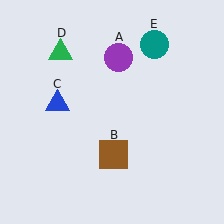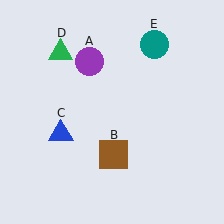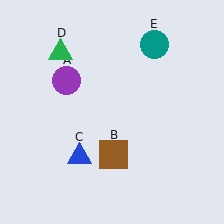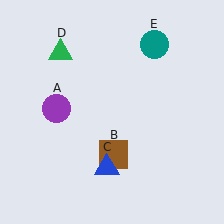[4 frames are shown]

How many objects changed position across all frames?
2 objects changed position: purple circle (object A), blue triangle (object C).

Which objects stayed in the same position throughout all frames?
Brown square (object B) and green triangle (object D) and teal circle (object E) remained stationary.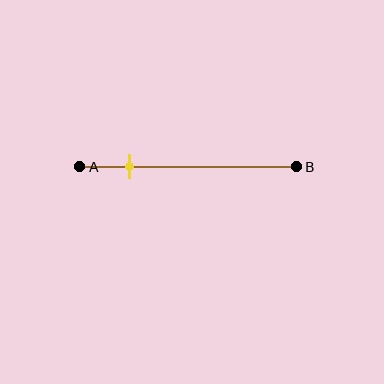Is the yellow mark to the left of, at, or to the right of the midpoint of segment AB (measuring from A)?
The yellow mark is to the left of the midpoint of segment AB.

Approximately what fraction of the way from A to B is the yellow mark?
The yellow mark is approximately 25% of the way from A to B.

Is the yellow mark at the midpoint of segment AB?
No, the mark is at about 25% from A, not at the 50% midpoint.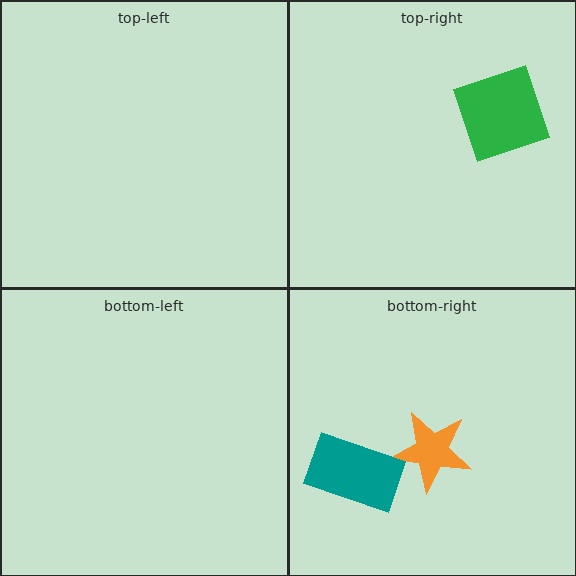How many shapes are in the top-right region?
1.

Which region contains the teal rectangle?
The bottom-right region.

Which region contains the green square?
The top-right region.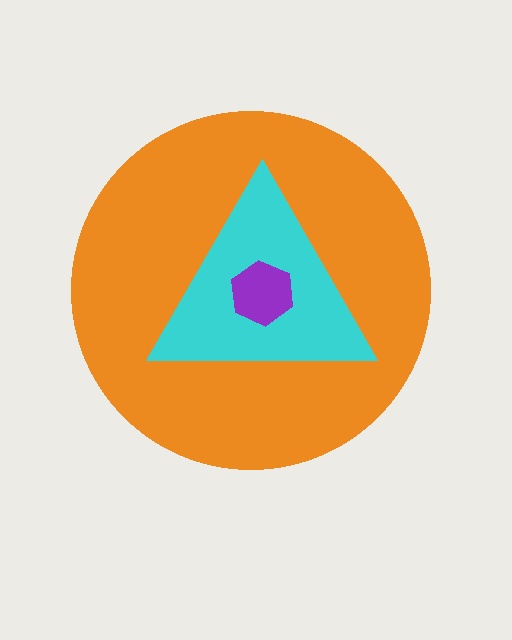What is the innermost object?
The purple hexagon.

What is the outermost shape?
The orange circle.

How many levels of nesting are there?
3.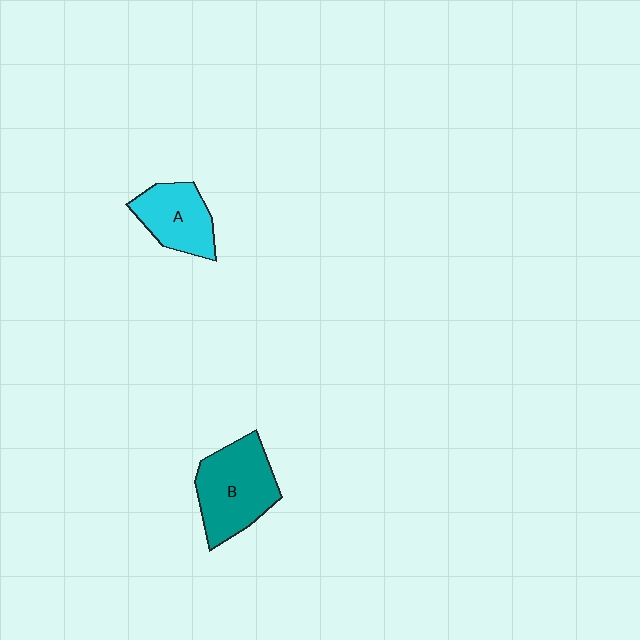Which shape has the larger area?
Shape B (teal).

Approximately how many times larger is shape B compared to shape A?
Approximately 1.4 times.